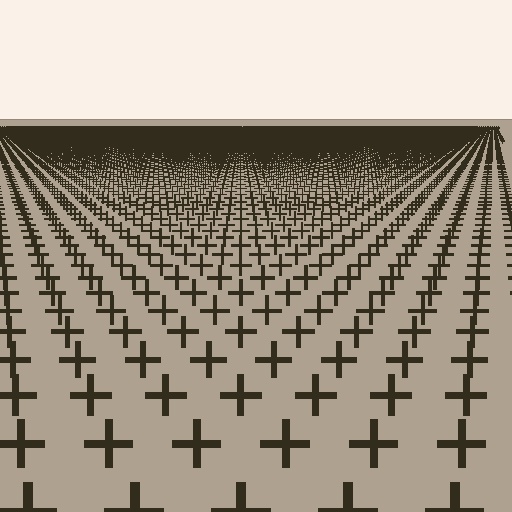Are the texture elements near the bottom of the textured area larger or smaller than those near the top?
Larger. Near the bottom, elements are closer to the viewer and appear at a bigger on-screen size.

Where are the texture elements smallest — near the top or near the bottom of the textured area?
Near the top.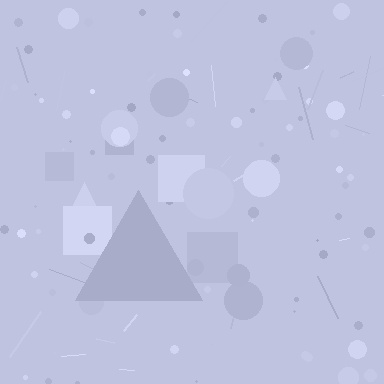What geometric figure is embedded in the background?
A triangle is embedded in the background.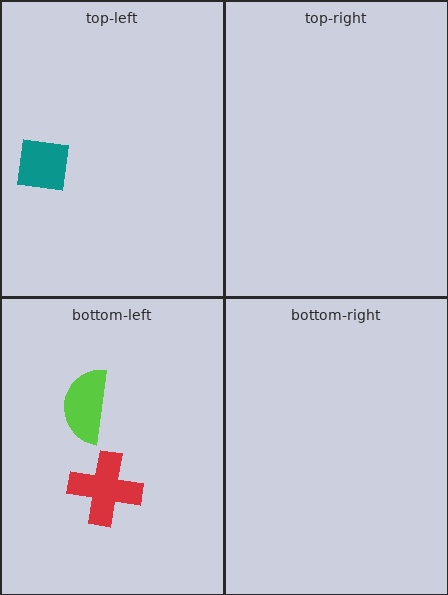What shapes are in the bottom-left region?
The red cross, the lime semicircle.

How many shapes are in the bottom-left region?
2.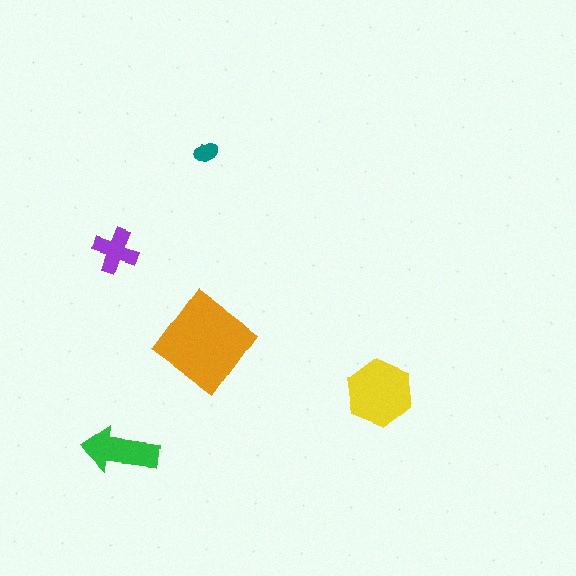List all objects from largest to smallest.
The orange diamond, the yellow hexagon, the green arrow, the purple cross, the teal ellipse.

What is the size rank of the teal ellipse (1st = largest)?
5th.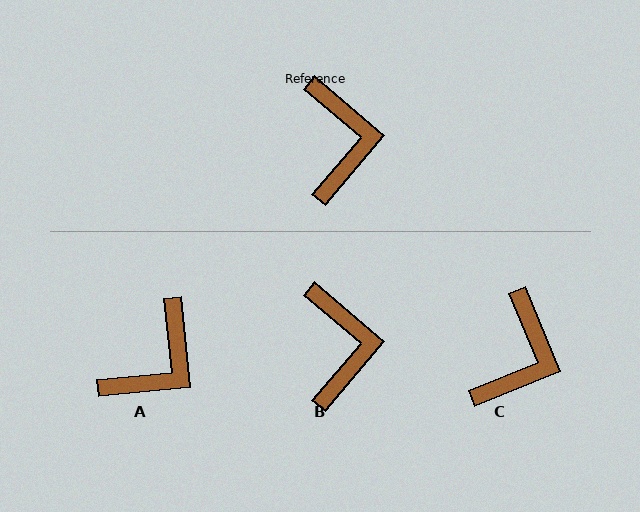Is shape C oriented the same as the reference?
No, it is off by about 27 degrees.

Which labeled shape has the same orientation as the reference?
B.